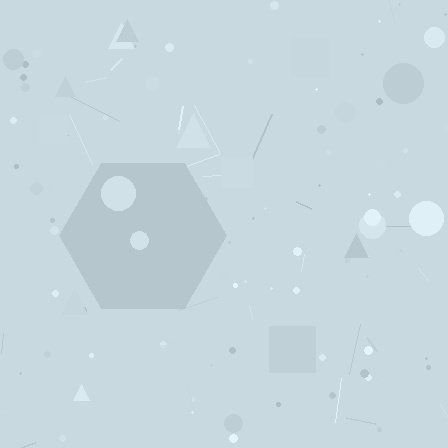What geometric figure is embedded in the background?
A hexagon is embedded in the background.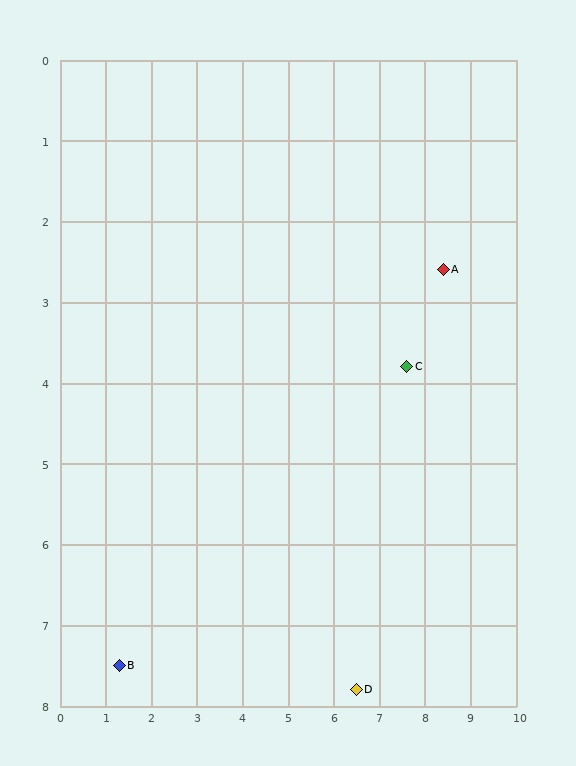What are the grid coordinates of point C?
Point C is at approximately (7.6, 3.8).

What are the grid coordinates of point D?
Point D is at approximately (6.5, 7.8).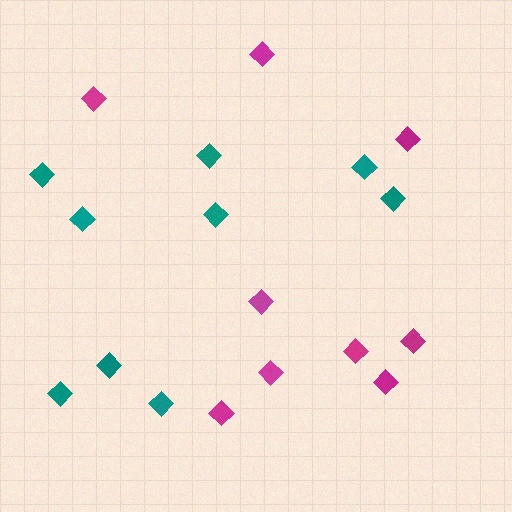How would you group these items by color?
There are 2 groups: one group of teal diamonds (9) and one group of magenta diamonds (9).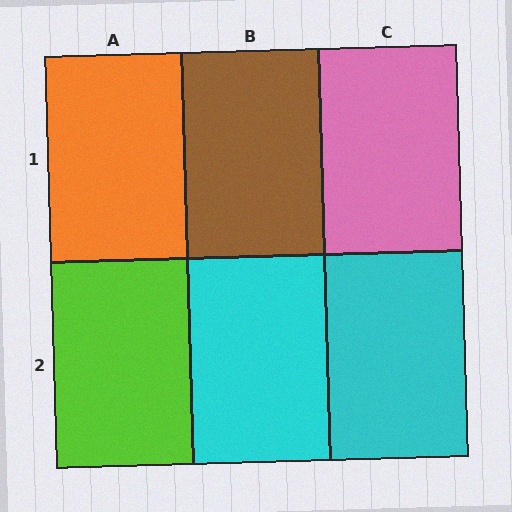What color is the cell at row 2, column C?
Cyan.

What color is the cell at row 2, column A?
Lime.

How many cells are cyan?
2 cells are cyan.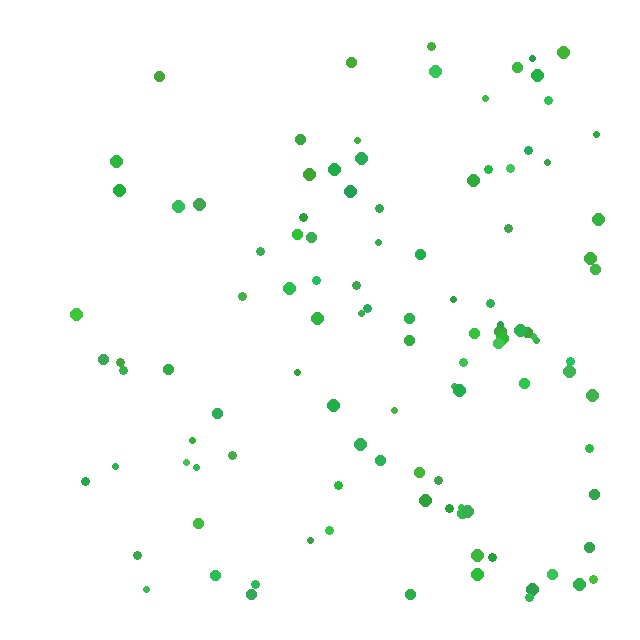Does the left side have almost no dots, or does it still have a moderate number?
Still a moderate number, just noticeably fewer than the right.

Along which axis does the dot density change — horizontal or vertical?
Horizontal.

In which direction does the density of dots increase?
From left to right, with the right side densest.